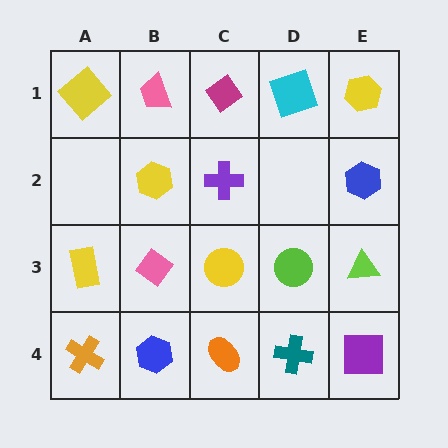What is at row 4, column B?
A blue hexagon.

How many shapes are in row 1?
5 shapes.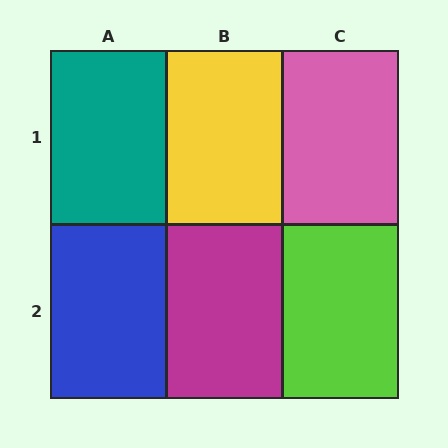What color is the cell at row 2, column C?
Lime.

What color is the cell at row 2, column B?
Magenta.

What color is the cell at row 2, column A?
Blue.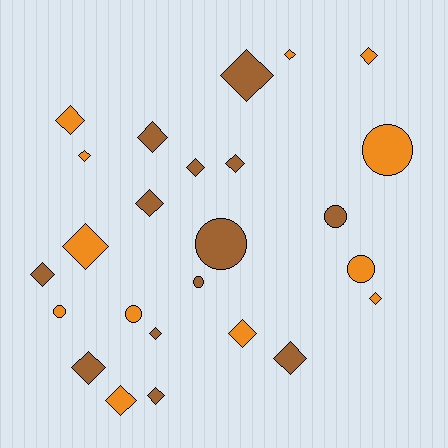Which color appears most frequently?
Brown, with 13 objects.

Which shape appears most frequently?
Diamond, with 18 objects.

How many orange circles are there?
There are 4 orange circles.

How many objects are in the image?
There are 25 objects.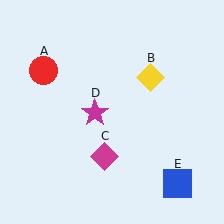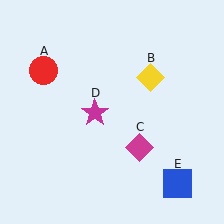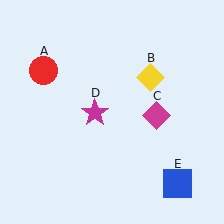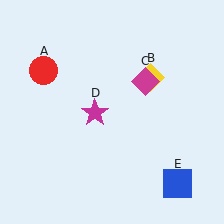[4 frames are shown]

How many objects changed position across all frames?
1 object changed position: magenta diamond (object C).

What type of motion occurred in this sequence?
The magenta diamond (object C) rotated counterclockwise around the center of the scene.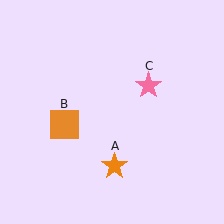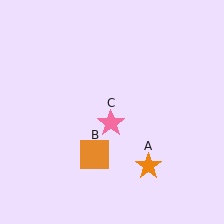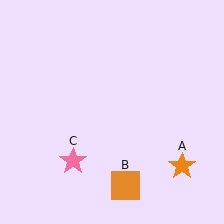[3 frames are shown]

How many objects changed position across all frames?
3 objects changed position: orange star (object A), orange square (object B), pink star (object C).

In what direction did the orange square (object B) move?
The orange square (object B) moved down and to the right.